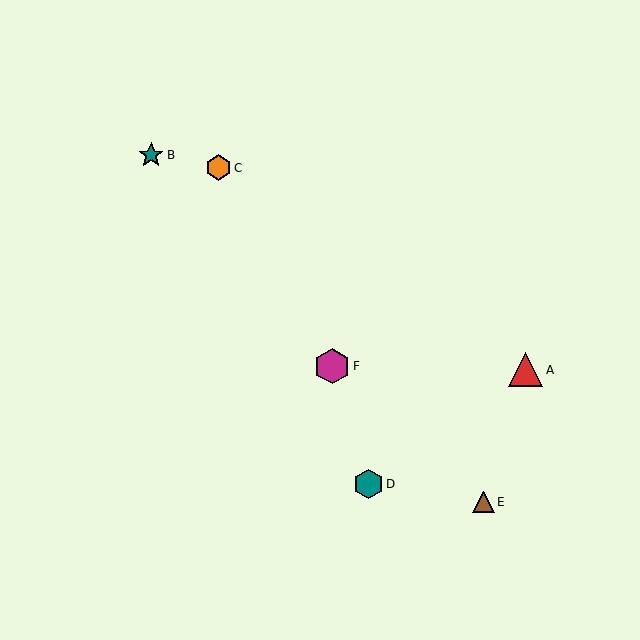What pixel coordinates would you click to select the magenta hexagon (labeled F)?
Click at (332, 366) to select the magenta hexagon F.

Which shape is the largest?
The magenta hexagon (labeled F) is the largest.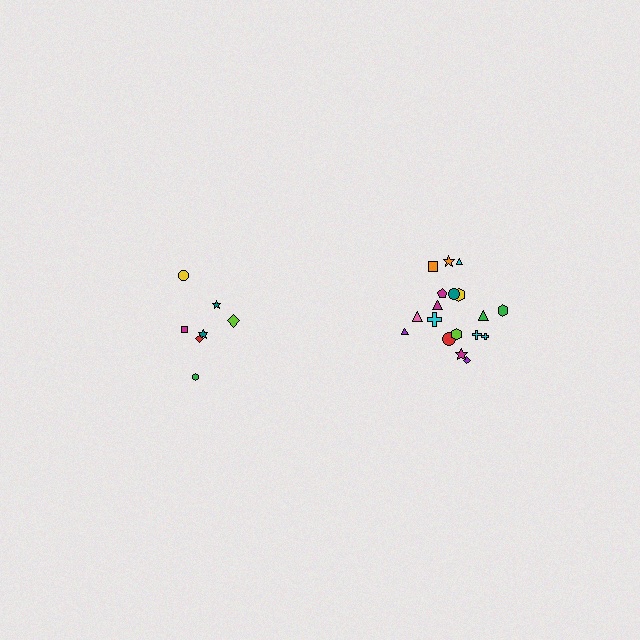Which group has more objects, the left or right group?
The right group.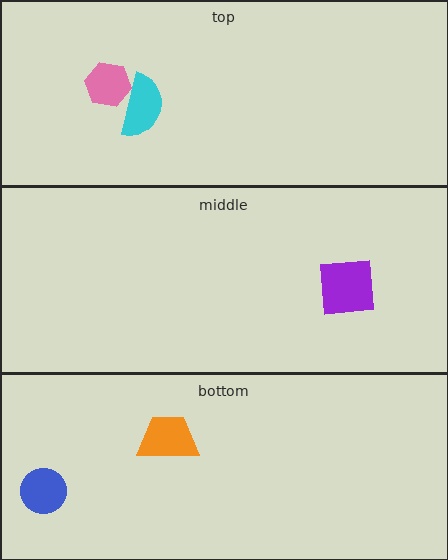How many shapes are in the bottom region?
2.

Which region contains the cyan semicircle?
The top region.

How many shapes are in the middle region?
1.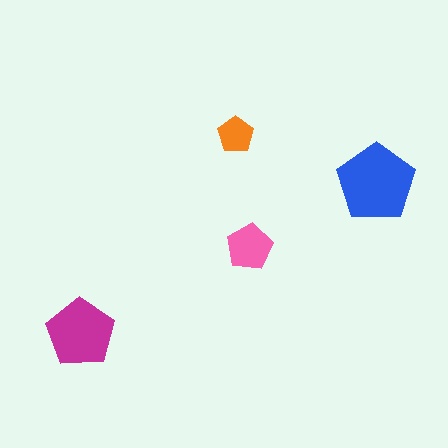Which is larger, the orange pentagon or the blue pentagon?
The blue one.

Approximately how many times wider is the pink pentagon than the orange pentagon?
About 1.5 times wider.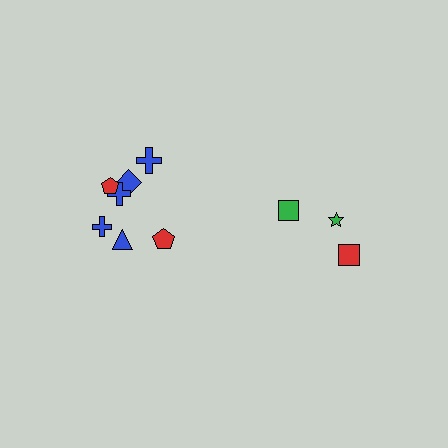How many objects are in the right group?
There are 3 objects.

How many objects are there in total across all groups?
There are 10 objects.